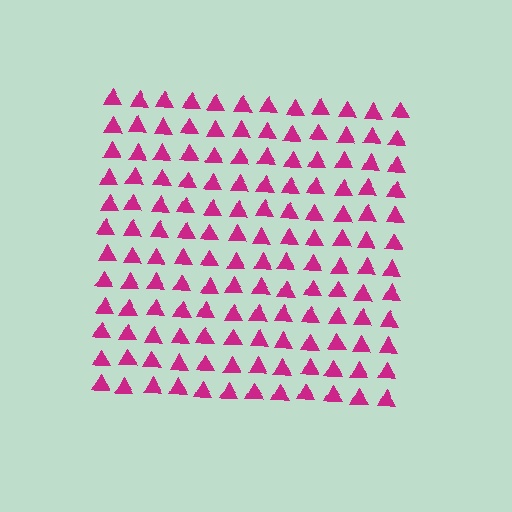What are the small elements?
The small elements are triangles.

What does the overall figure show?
The overall figure shows a square.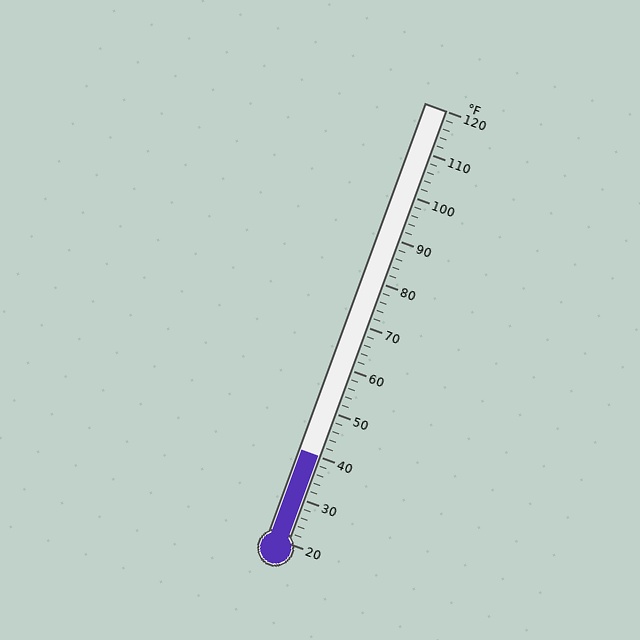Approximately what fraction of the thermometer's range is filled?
The thermometer is filled to approximately 20% of its range.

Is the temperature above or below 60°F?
The temperature is below 60°F.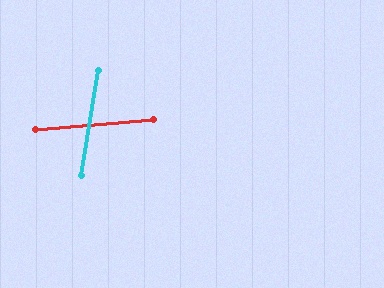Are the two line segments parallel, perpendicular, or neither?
Neither parallel nor perpendicular — they differ by about 76°.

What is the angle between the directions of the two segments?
Approximately 76 degrees.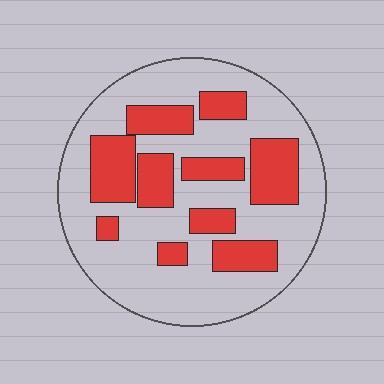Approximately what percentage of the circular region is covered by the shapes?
Approximately 30%.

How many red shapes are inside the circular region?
10.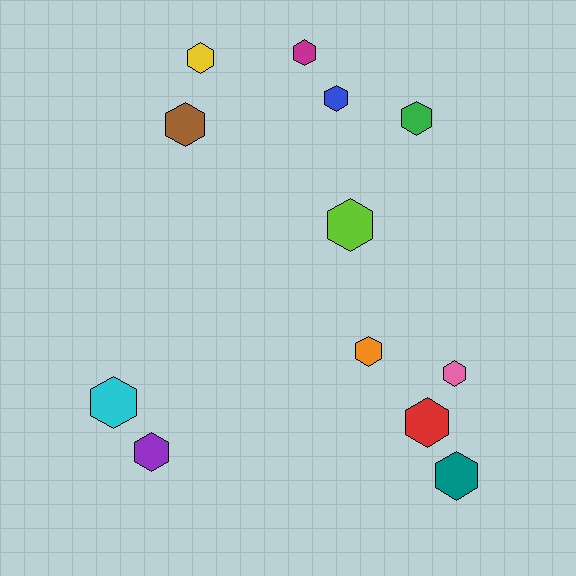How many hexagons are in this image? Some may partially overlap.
There are 12 hexagons.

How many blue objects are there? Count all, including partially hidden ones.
There is 1 blue object.